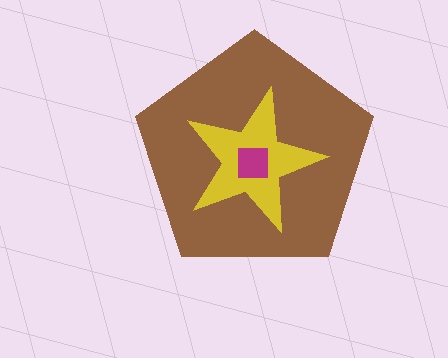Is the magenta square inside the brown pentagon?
Yes.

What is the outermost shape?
The brown pentagon.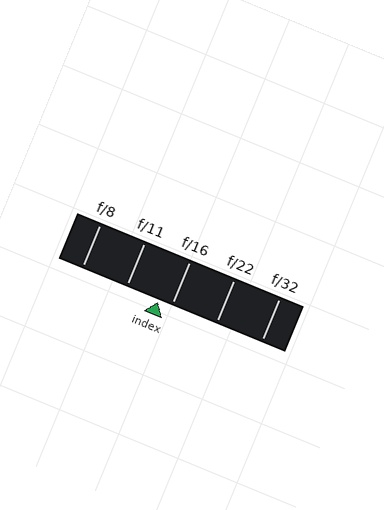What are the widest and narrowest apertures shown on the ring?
The widest aperture shown is f/8 and the narrowest is f/32.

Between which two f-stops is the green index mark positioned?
The index mark is between f/11 and f/16.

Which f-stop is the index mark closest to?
The index mark is closest to f/16.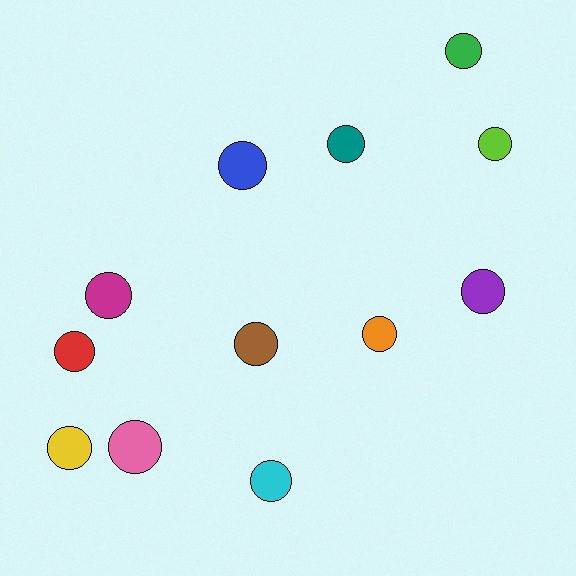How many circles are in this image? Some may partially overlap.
There are 12 circles.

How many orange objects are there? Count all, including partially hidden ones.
There is 1 orange object.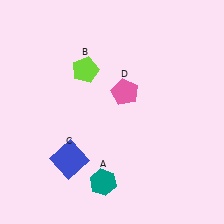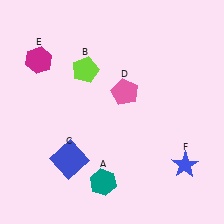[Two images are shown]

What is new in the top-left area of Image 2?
A magenta hexagon (E) was added in the top-left area of Image 2.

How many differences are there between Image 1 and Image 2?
There are 2 differences between the two images.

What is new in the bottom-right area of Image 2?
A blue star (F) was added in the bottom-right area of Image 2.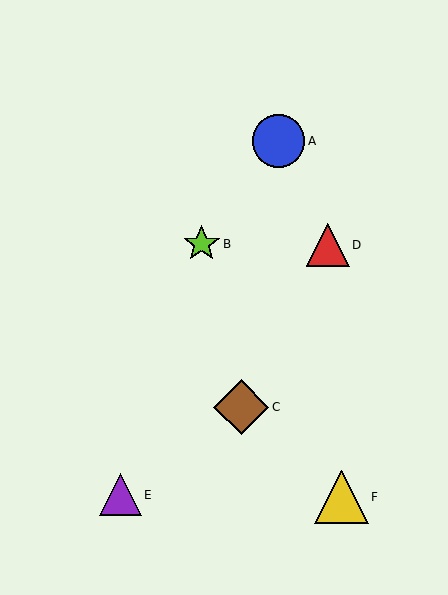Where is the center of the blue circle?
The center of the blue circle is at (279, 141).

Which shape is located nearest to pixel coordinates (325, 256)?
The red triangle (labeled D) at (328, 245) is nearest to that location.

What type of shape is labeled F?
Shape F is a yellow triangle.